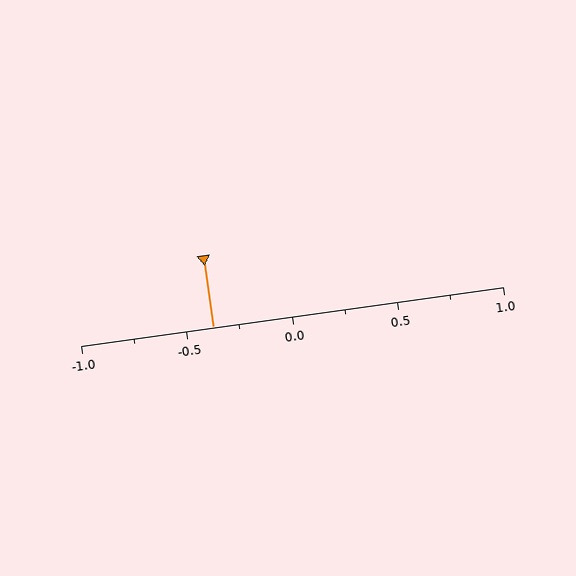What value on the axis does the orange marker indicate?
The marker indicates approximately -0.38.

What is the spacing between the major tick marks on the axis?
The major ticks are spaced 0.5 apart.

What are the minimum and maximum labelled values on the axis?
The axis runs from -1.0 to 1.0.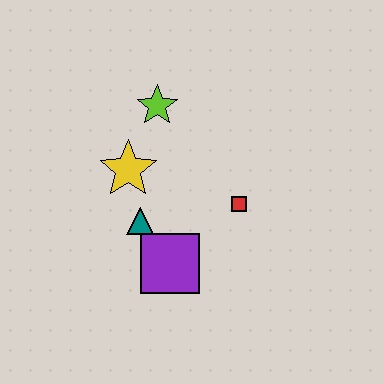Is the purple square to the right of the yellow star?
Yes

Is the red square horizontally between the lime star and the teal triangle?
No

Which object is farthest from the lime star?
The purple square is farthest from the lime star.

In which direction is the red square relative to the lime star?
The red square is below the lime star.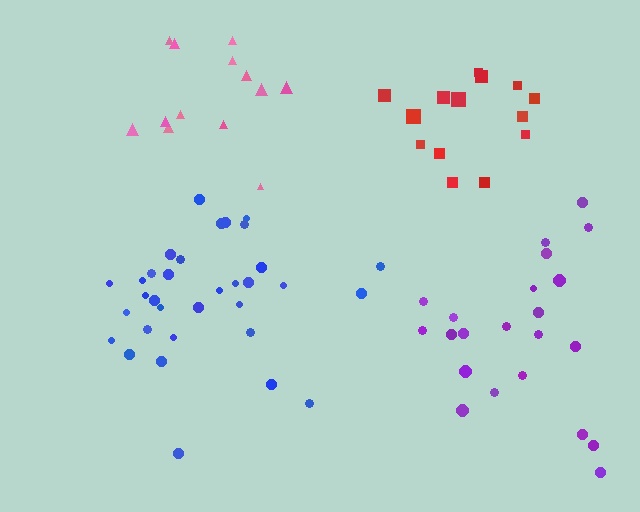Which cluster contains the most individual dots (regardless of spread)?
Blue (33).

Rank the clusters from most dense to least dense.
blue, red, pink, purple.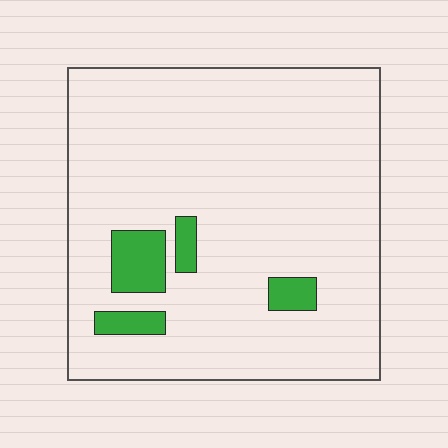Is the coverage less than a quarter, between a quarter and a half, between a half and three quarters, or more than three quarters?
Less than a quarter.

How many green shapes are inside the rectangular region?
4.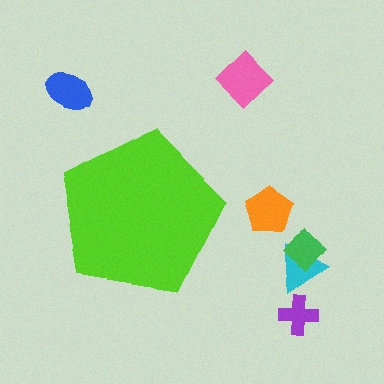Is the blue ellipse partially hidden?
No, the blue ellipse is fully visible.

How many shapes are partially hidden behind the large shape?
0 shapes are partially hidden.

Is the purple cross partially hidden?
No, the purple cross is fully visible.